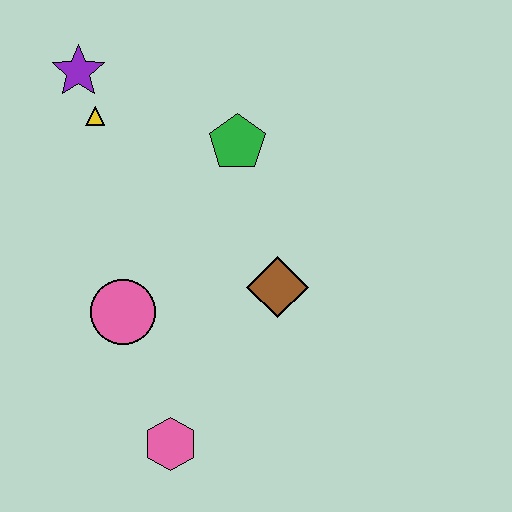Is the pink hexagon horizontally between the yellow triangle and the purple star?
No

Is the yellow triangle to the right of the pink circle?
No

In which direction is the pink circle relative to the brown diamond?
The pink circle is to the left of the brown diamond.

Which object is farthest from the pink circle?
The purple star is farthest from the pink circle.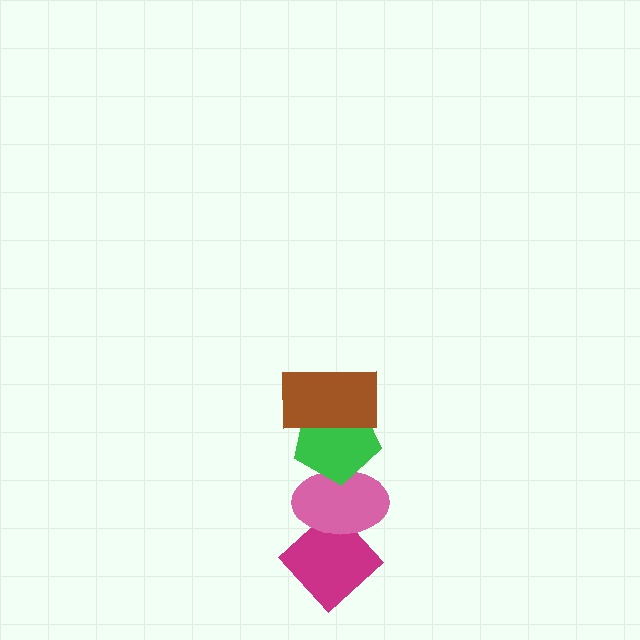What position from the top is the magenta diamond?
The magenta diamond is 4th from the top.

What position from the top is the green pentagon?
The green pentagon is 2nd from the top.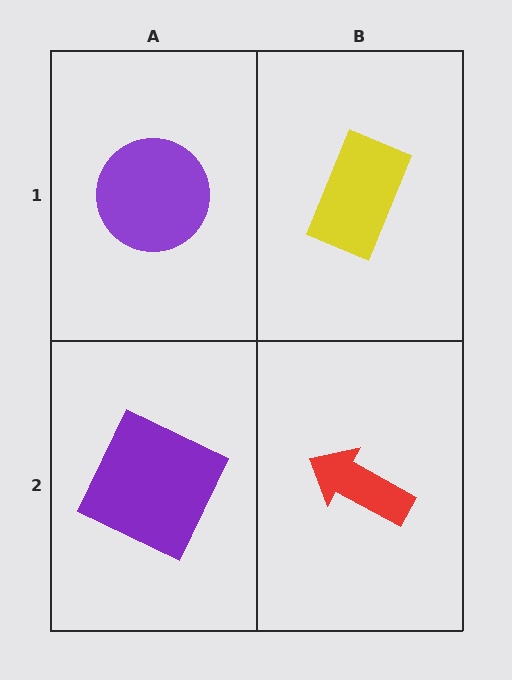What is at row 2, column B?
A red arrow.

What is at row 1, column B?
A yellow rectangle.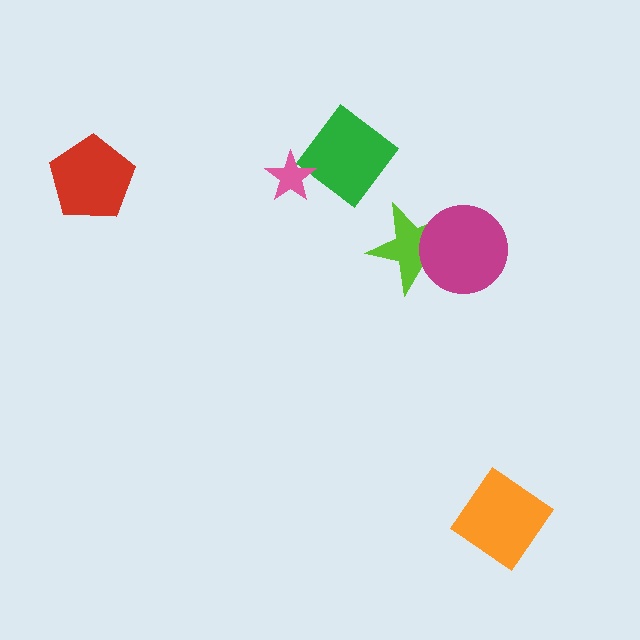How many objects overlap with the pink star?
0 objects overlap with the pink star.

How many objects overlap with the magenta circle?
1 object overlaps with the magenta circle.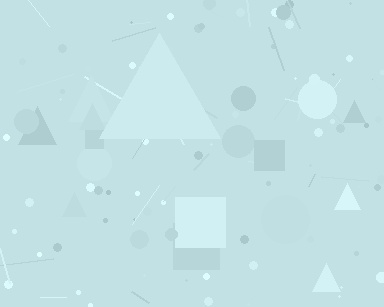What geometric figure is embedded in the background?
A triangle is embedded in the background.